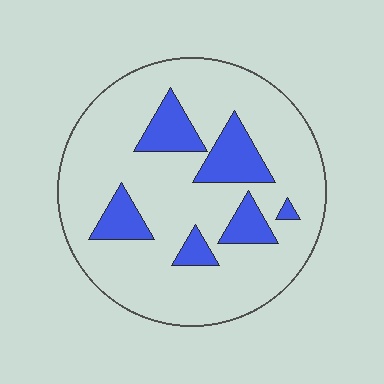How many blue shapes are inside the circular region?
6.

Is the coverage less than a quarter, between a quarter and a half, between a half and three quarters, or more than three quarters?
Less than a quarter.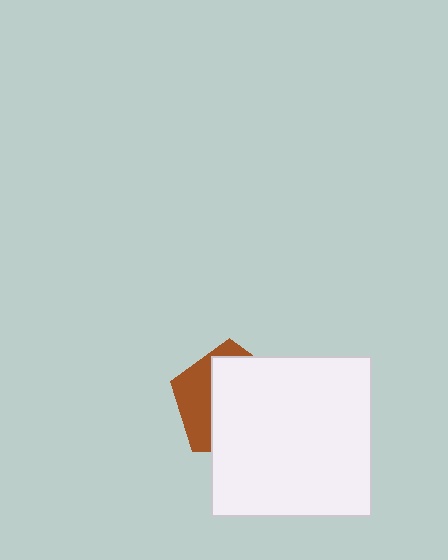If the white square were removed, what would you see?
You would see the complete brown pentagon.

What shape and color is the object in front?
The object in front is a white square.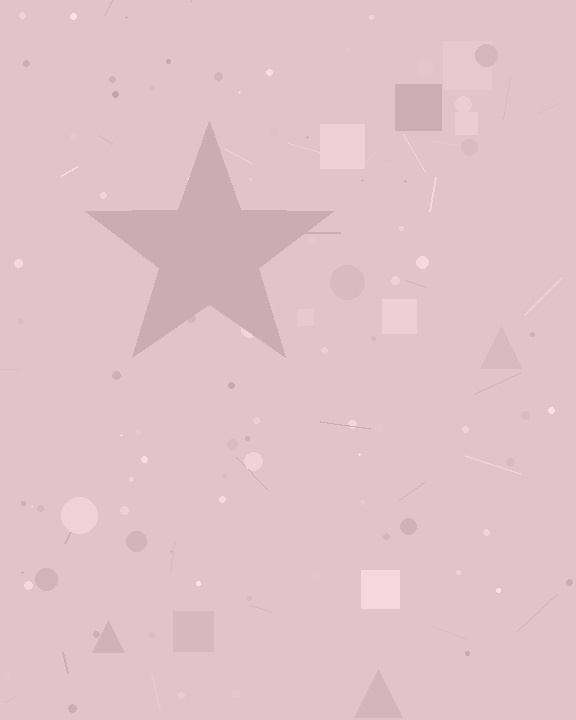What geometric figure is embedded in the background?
A star is embedded in the background.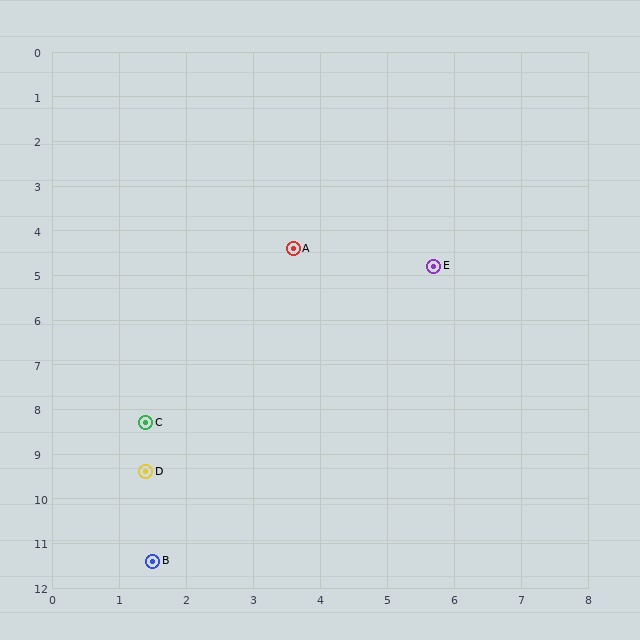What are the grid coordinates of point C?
Point C is at approximately (1.4, 8.3).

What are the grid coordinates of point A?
Point A is at approximately (3.6, 4.4).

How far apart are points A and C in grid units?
Points A and C are about 4.5 grid units apart.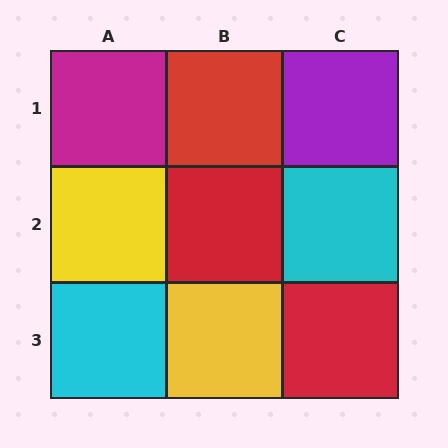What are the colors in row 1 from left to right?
Magenta, red, purple.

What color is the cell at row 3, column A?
Cyan.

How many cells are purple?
1 cell is purple.